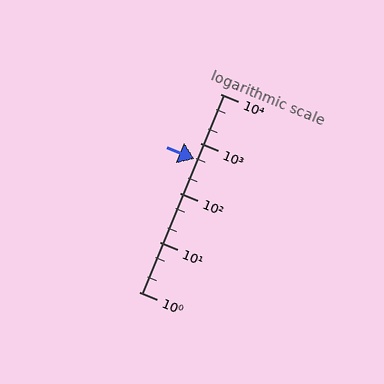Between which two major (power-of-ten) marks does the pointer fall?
The pointer is between 100 and 1000.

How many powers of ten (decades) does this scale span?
The scale spans 4 decades, from 1 to 10000.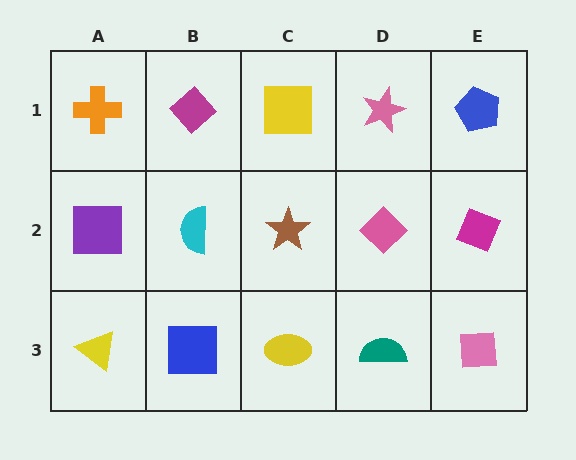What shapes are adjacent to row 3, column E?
A magenta diamond (row 2, column E), a teal semicircle (row 3, column D).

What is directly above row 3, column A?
A purple square.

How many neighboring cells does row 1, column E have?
2.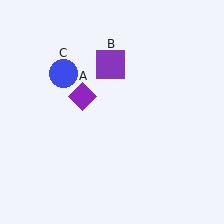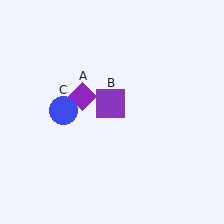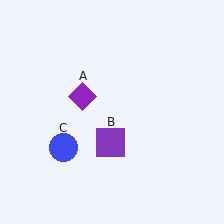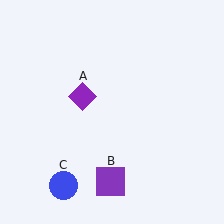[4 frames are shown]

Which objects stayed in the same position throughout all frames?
Purple diamond (object A) remained stationary.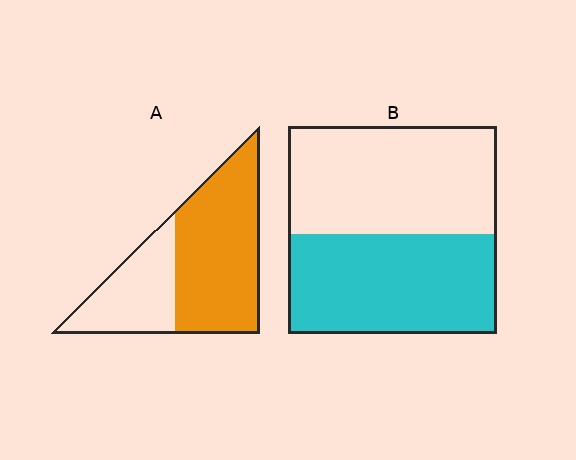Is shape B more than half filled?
Roughly half.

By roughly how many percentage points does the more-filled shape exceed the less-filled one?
By roughly 15 percentage points (A over B).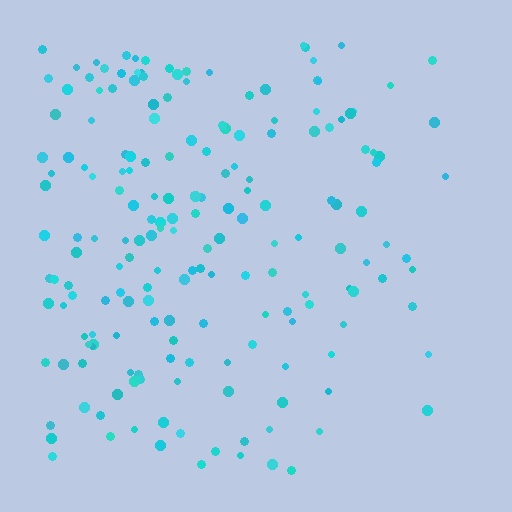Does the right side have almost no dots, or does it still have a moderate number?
Still a moderate number, just noticeably fewer than the left.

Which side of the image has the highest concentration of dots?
The left.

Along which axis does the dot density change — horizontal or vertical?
Horizontal.